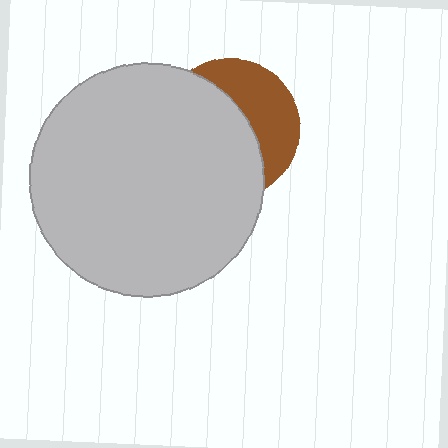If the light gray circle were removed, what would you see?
You would see the complete brown circle.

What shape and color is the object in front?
The object in front is a light gray circle.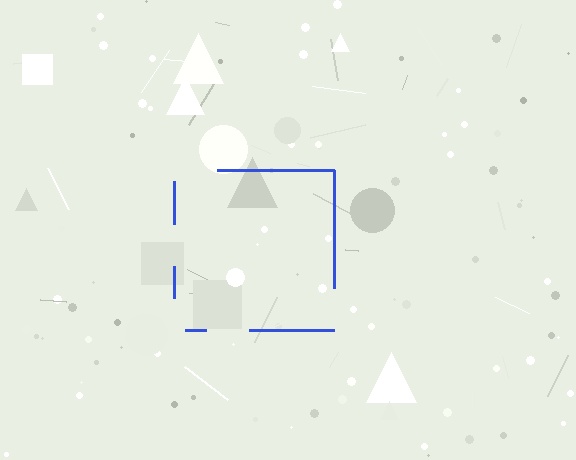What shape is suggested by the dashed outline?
The dashed outline suggests a square.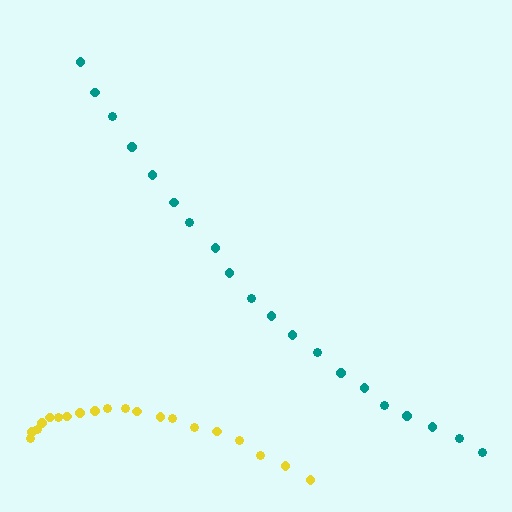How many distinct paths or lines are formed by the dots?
There are 2 distinct paths.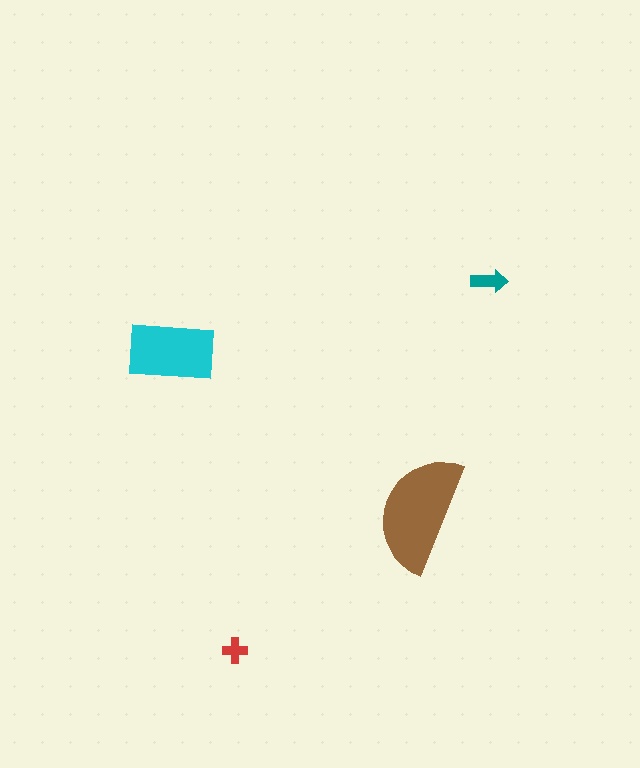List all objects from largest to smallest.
The brown semicircle, the cyan rectangle, the teal arrow, the red cross.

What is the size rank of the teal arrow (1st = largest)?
3rd.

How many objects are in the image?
There are 4 objects in the image.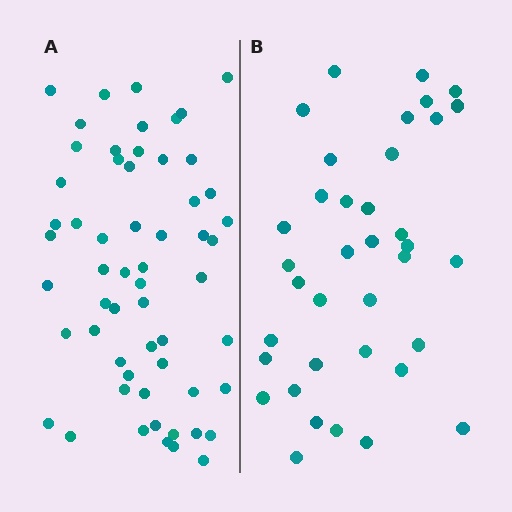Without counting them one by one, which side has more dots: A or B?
Region A (the left region) has more dots.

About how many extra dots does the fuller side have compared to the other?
Region A has approximately 20 more dots than region B.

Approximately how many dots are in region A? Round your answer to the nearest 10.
About 60 dots. (The exact count is 58, which rounds to 60.)